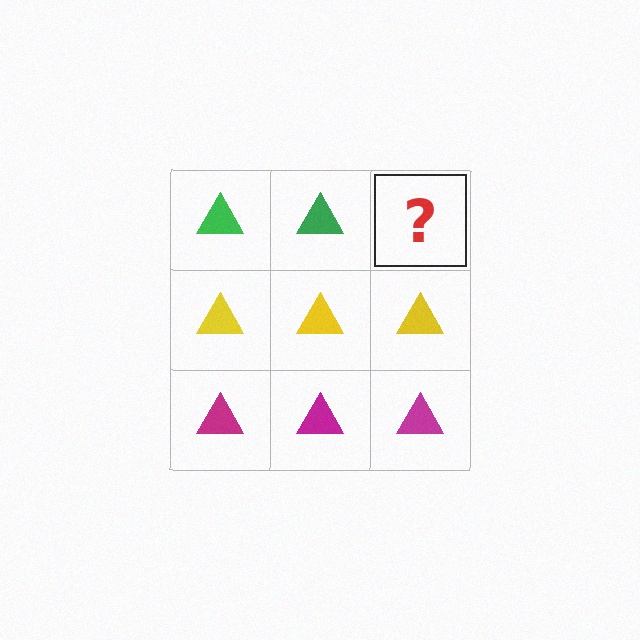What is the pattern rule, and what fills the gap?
The rule is that each row has a consistent color. The gap should be filled with a green triangle.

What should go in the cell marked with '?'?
The missing cell should contain a green triangle.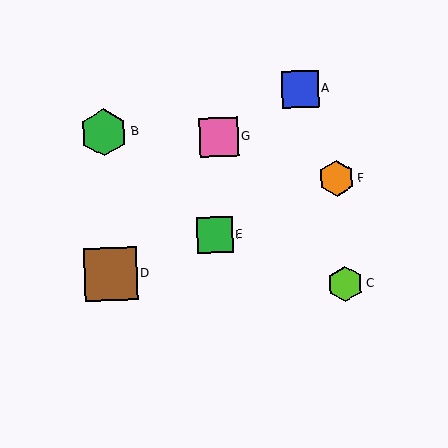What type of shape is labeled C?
Shape C is a lime hexagon.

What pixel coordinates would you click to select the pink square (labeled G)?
Click at (219, 137) to select the pink square G.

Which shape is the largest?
The brown square (labeled D) is the largest.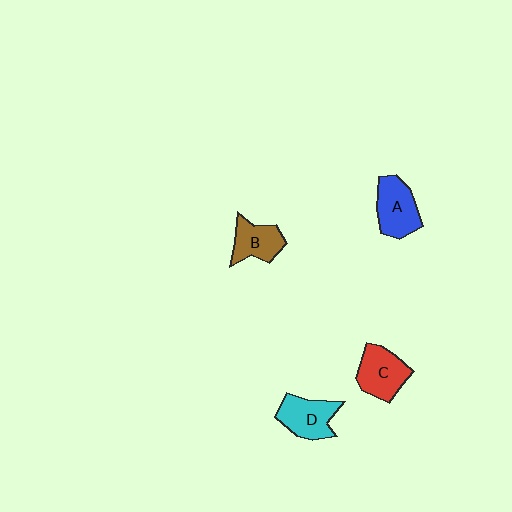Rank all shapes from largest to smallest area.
From largest to smallest: A (blue), C (red), D (cyan), B (brown).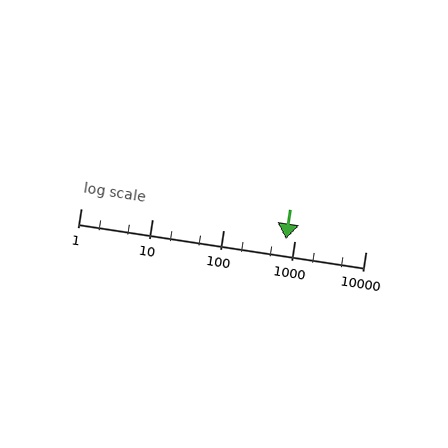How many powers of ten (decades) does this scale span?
The scale spans 4 decades, from 1 to 10000.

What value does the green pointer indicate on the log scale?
The pointer indicates approximately 760.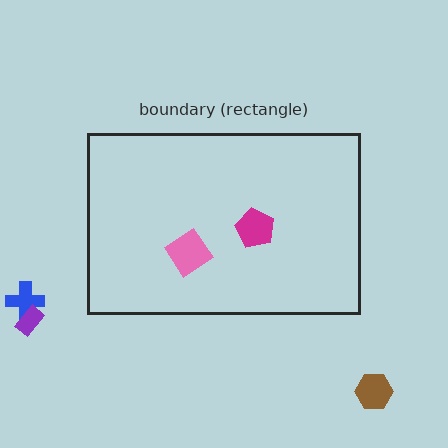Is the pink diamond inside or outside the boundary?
Inside.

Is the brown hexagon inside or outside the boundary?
Outside.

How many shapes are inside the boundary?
2 inside, 3 outside.